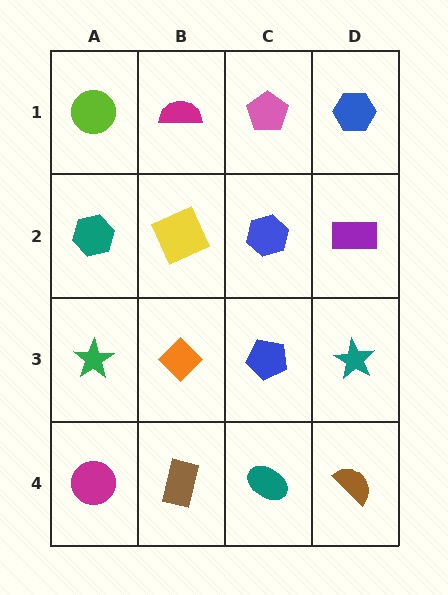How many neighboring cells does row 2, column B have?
4.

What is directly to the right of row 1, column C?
A blue hexagon.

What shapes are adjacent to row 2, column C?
A pink pentagon (row 1, column C), a blue pentagon (row 3, column C), a yellow square (row 2, column B), a purple rectangle (row 2, column D).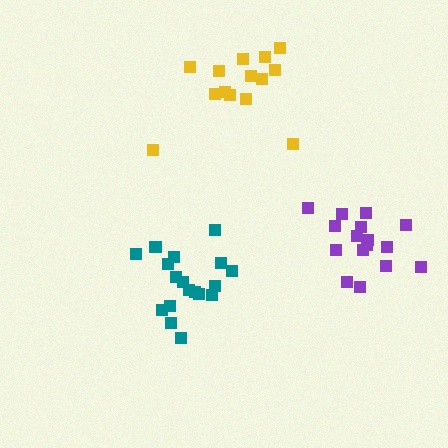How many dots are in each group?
Group 1: 16 dots, Group 2: 18 dots, Group 3: 14 dots (48 total).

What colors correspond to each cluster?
The clusters are colored: purple, teal, yellow.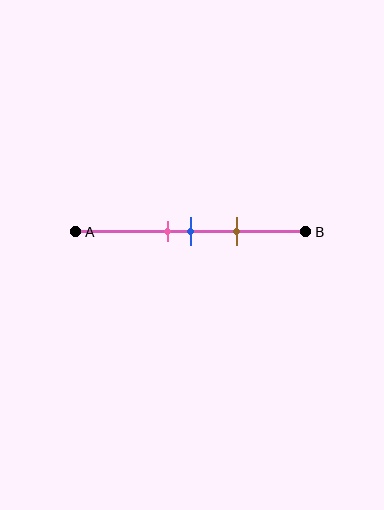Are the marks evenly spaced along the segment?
Yes, the marks are approximately evenly spaced.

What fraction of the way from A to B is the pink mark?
The pink mark is approximately 40% (0.4) of the way from A to B.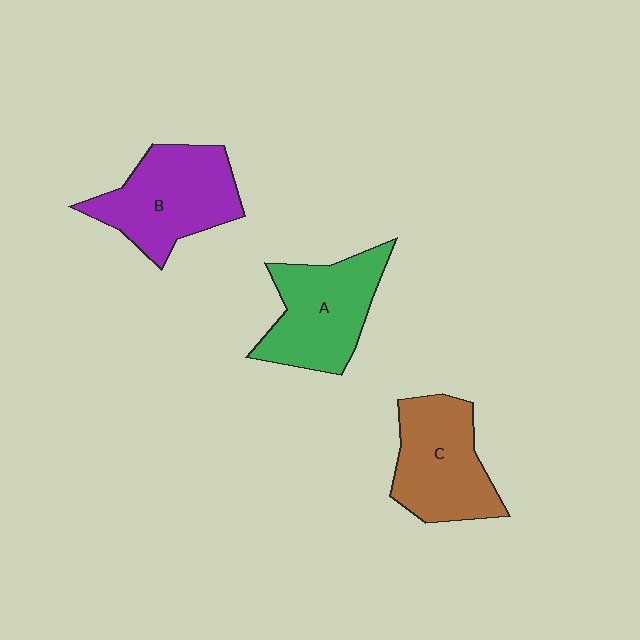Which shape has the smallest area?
Shape C (brown).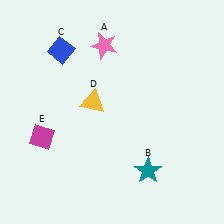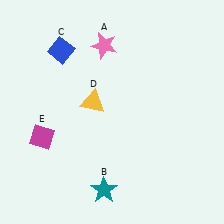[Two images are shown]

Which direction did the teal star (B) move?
The teal star (B) moved left.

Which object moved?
The teal star (B) moved left.